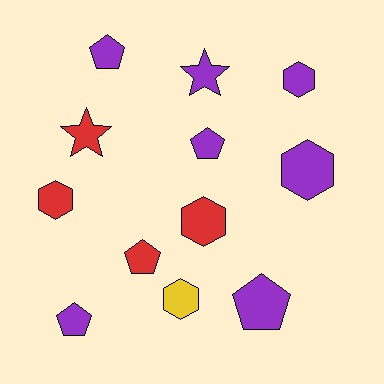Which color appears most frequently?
Purple, with 7 objects.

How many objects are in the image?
There are 12 objects.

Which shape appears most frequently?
Pentagon, with 5 objects.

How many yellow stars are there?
There are no yellow stars.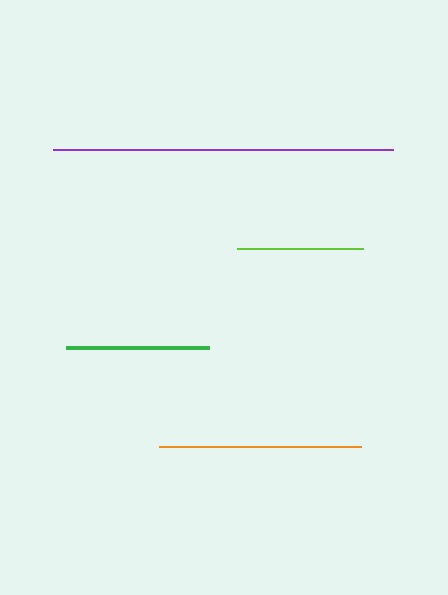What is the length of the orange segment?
The orange segment is approximately 202 pixels long.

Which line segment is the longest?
The purple line is the longest at approximately 340 pixels.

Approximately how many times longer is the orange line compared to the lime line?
The orange line is approximately 1.6 times the length of the lime line.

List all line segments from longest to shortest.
From longest to shortest: purple, orange, green, lime.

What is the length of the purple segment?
The purple segment is approximately 340 pixels long.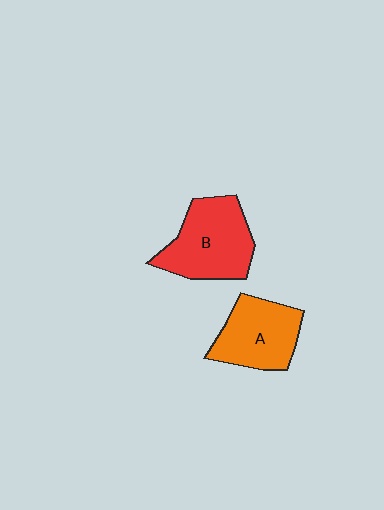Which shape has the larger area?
Shape B (red).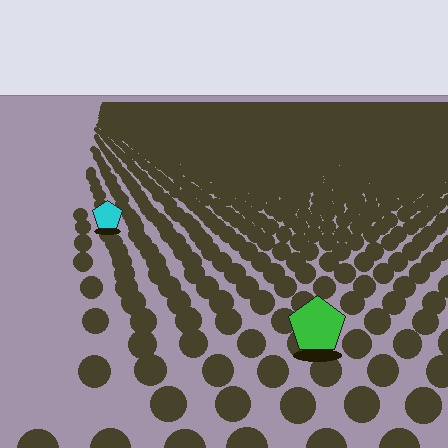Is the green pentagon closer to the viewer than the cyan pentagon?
Yes. The green pentagon is closer — you can tell from the texture gradient: the ground texture is coarser near it.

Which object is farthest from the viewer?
The cyan pentagon is farthest from the viewer. It appears smaller and the ground texture around it is denser.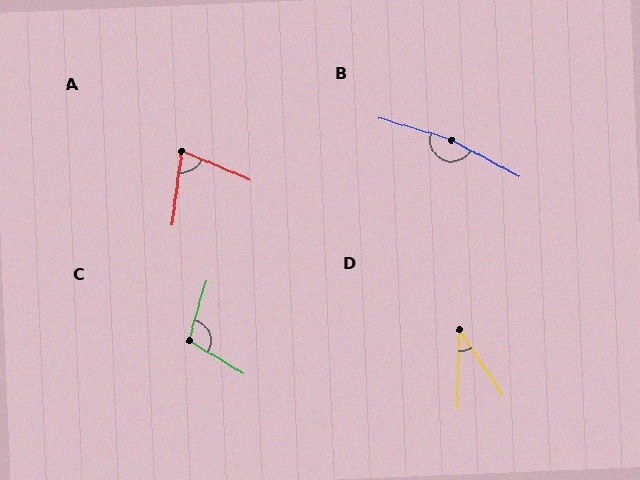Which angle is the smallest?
D, at approximately 36 degrees.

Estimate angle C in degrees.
Approximately 105 degrees.